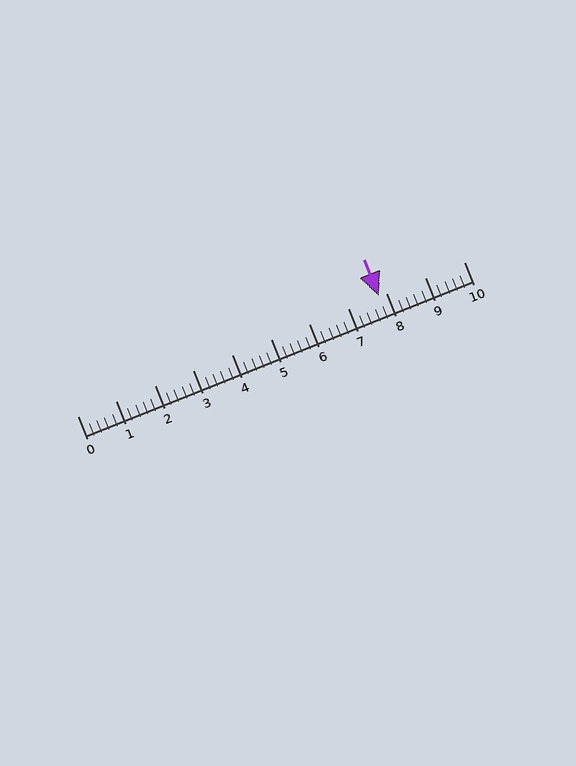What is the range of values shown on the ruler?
The ruler shows values from 0 to 10.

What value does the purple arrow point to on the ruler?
The purple arrow points to approximately 7.8.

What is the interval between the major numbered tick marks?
The major tick marks are spaced 1 units apart.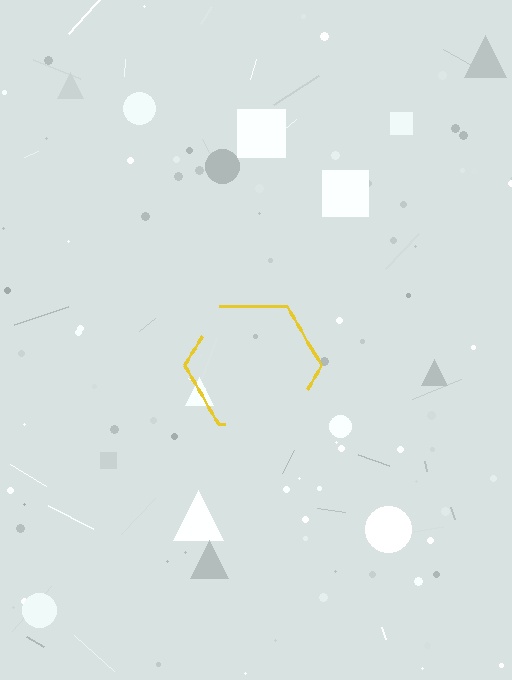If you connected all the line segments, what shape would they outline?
They would outline a hexagon.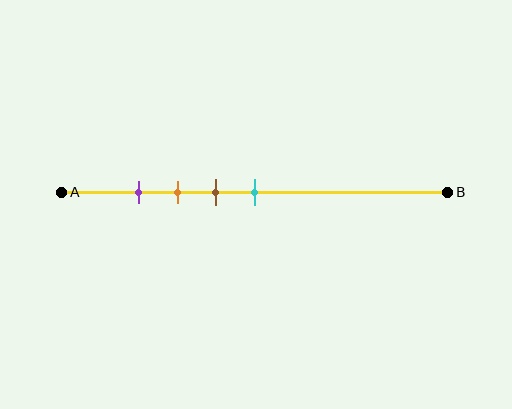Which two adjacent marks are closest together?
The purple and orange marks are the closest adjacent pair.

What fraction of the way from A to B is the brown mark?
The brown mark is approximately 40% (0.4) of the way from A to B.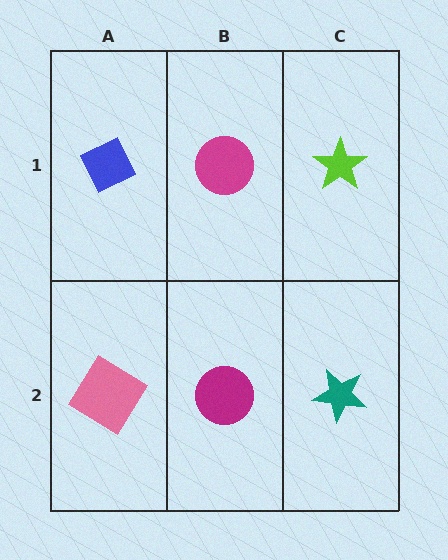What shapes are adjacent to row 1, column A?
A pink diamond (row 2, column A), a magenta circle (row 1, column B).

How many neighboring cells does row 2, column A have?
2.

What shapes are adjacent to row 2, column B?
A magenta circle (row 1, column B), a pink diamond (row 2, column A), a teal star (row 2, column C).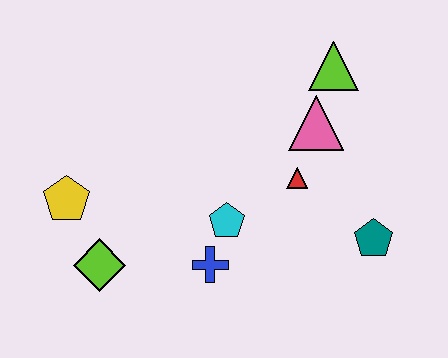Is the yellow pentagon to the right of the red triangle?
No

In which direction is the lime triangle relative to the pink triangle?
The lime triangle is above the pink triangle.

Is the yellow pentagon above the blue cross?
Yes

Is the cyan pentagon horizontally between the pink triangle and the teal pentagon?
No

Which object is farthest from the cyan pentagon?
The lime triangle is farthest from the cyan pentagon.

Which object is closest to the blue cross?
The cyan pentagon is closest to the blue cross.